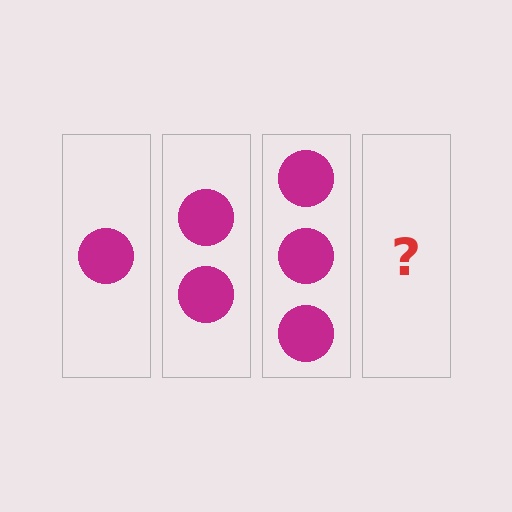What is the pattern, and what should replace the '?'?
The pattern is that each step adds one more circle. The '?' should be 4 circles.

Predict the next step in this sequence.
The next step is 4 circles.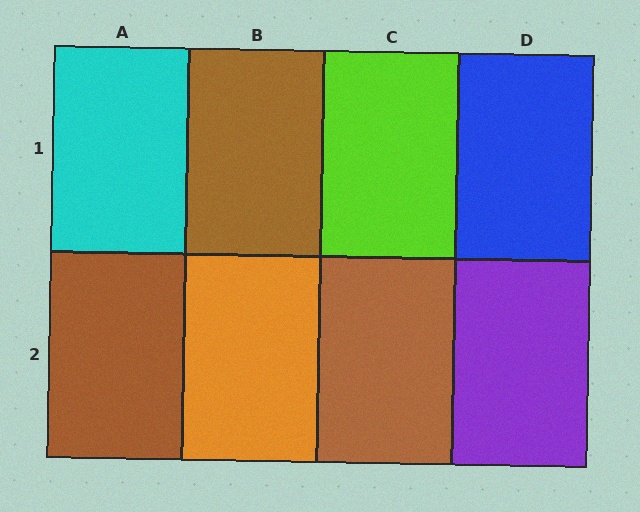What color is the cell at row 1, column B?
Brown.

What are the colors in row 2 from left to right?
Brown, orange, brown, purple.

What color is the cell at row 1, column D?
Blue.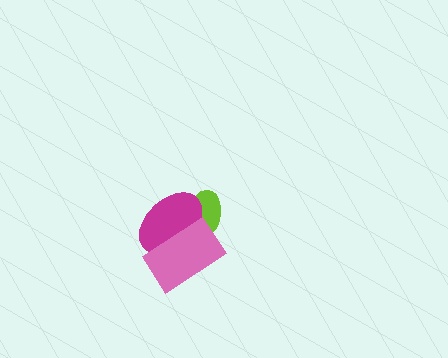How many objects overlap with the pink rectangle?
2 objects overlap with the pink rectangle.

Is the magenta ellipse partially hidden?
Yes, it is partially covered by another shape.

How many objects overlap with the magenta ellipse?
2 objects overlap with the magenta ellipse.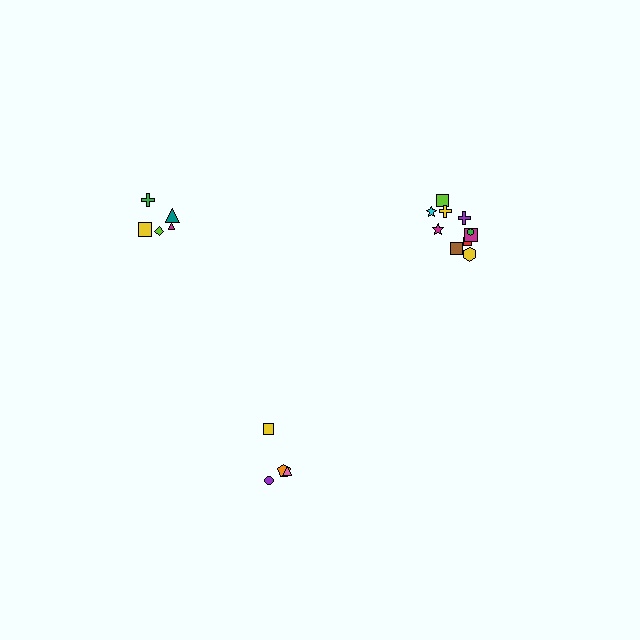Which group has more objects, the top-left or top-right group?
The top-right group.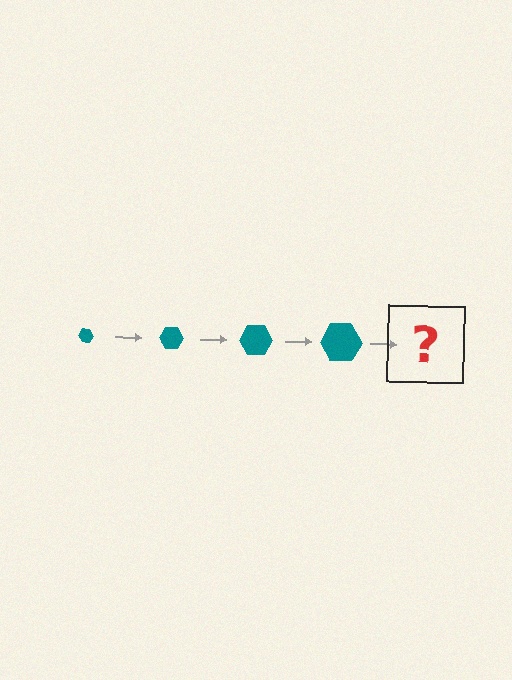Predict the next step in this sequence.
The next step is a teal hexagon, larger than the previous one.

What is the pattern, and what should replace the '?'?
The pattern is that the hexagon gets progressively larger each step. The '?' should be a teal hexagon, larger than the previous one.